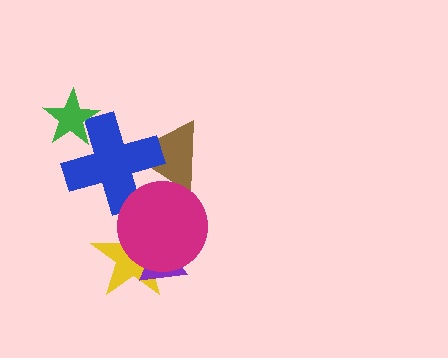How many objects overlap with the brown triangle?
2 objects overlap with the brown triangle.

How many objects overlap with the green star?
1 object overlaps with the green star.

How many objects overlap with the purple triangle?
2 objects overlap with the purple triangle.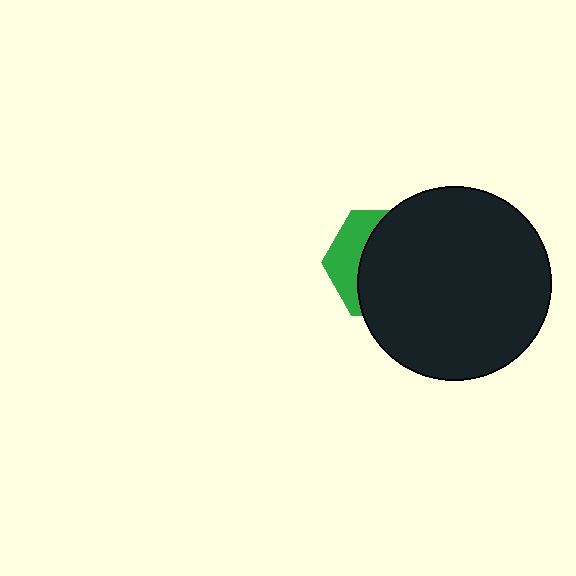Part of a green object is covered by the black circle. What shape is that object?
It is a hexagon.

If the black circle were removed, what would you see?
You would see the complete green hexagon.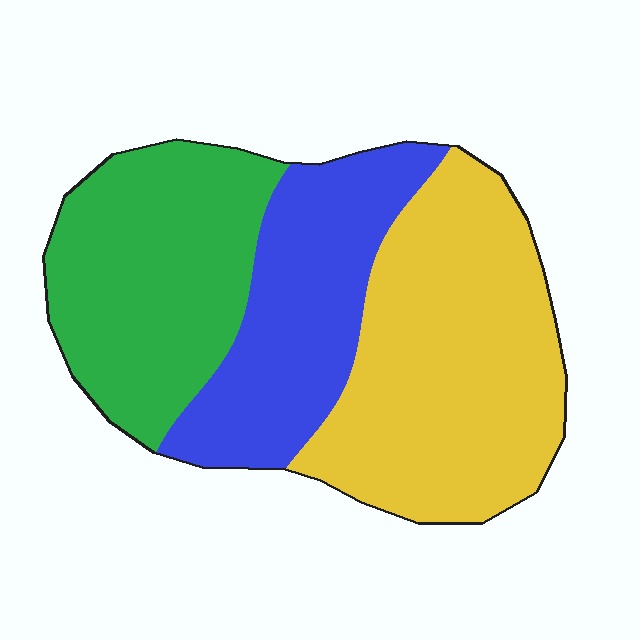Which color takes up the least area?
Blue, at roughly 25%.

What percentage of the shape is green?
Green takes up between a quarter and a half of the shape.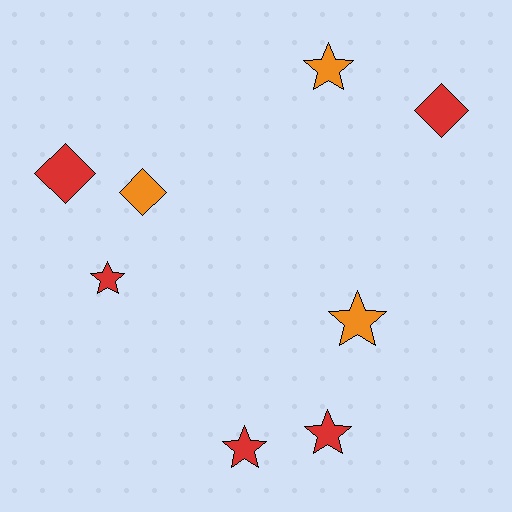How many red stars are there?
There are 3 red stars.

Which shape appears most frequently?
Star, with 5 objects.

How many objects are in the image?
There are 8 objects.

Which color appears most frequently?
Red, with 5 objects.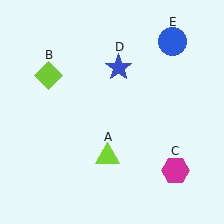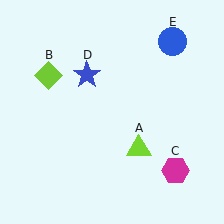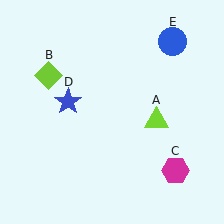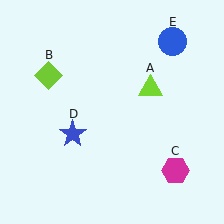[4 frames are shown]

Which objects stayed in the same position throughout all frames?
Lime diamond (object B) and magenta hexagon (object C) and blue circle (object E) remained stationary.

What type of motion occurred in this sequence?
The lime triangle (object A), blue star (object D) rotated counterclockwise around the center of the scene.